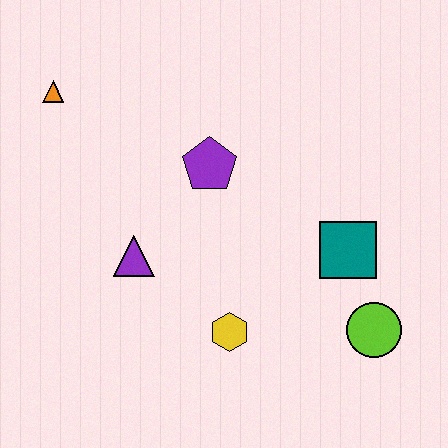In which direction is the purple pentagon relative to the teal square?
The purple pentagon is to the left of the teal square.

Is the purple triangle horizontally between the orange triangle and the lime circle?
Yes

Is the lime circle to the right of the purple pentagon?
Yes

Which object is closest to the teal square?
The lime circle is closest to the teal square.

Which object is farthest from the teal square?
The orange triangle is farthest from the teal square.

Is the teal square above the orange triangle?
No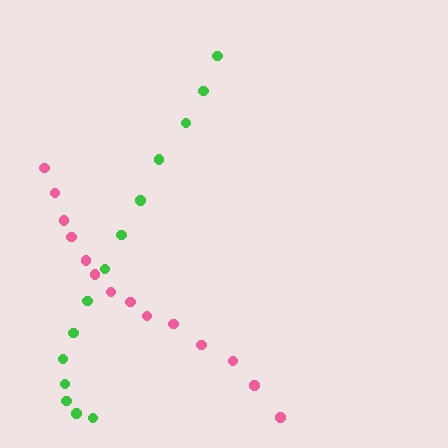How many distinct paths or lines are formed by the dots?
There are 2 distinct paths.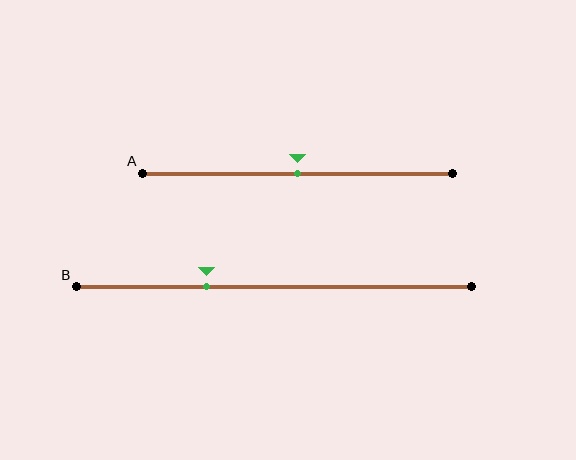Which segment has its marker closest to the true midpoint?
Segment A has its marker closest to the true midpoint.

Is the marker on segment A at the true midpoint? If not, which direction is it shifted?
Yes, the marker on segment A is at the true midpoint.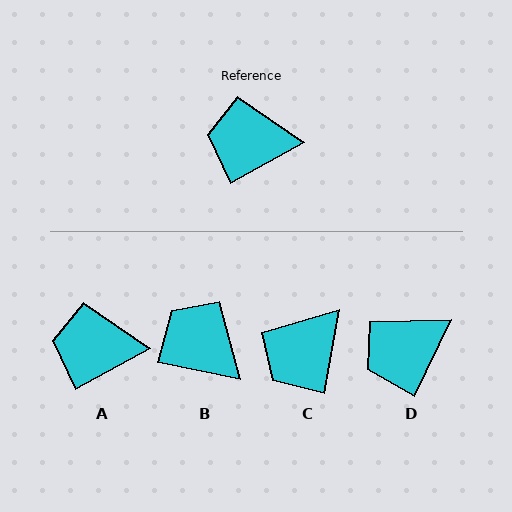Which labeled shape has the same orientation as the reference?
A.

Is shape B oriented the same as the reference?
No, it is off by about 41 degrees.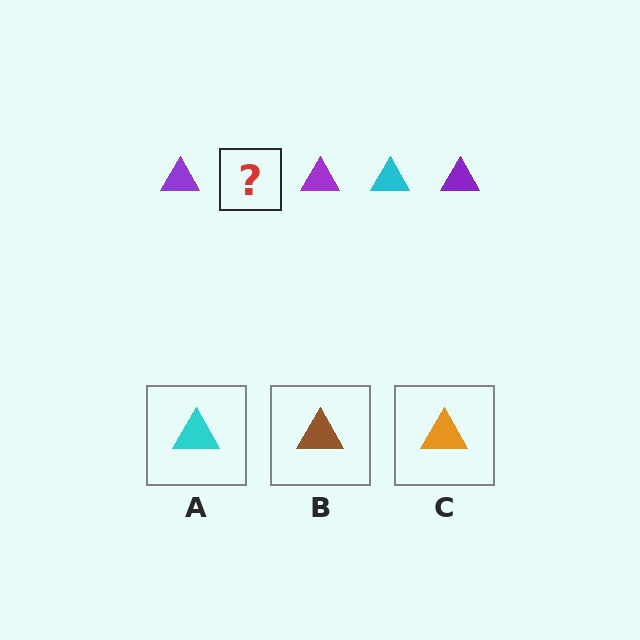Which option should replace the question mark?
Option A.